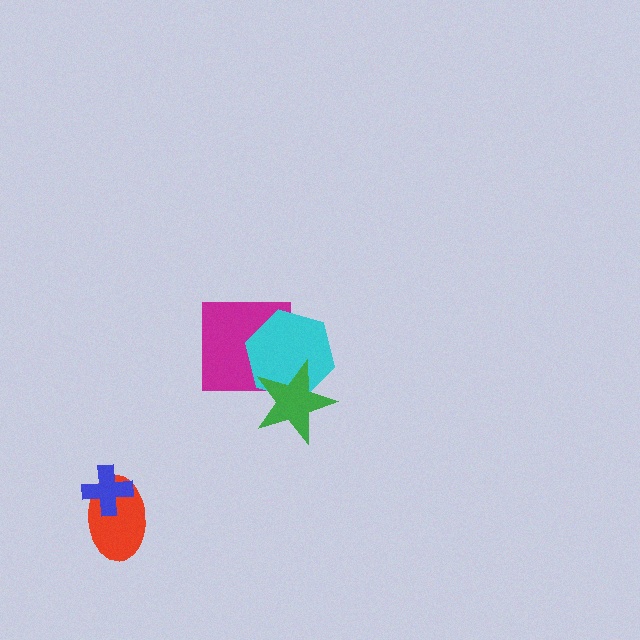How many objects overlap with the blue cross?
1 object overlaps with the blue cross.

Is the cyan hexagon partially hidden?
Yes, it is partially covered by another shape.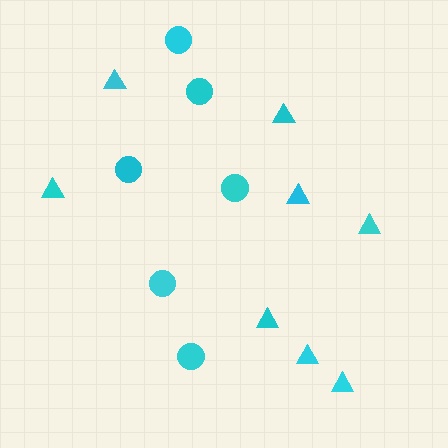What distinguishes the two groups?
There are 2 groups: one group of triangles (8) and one group of circles (6).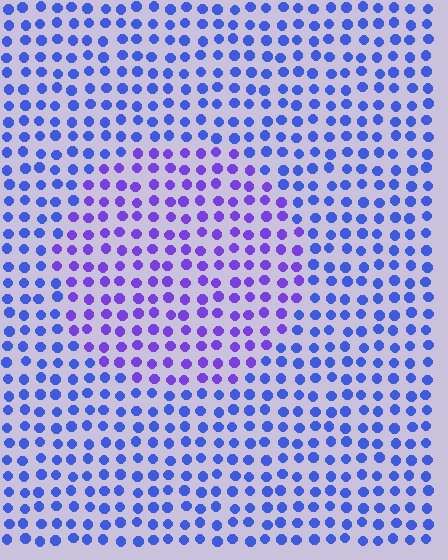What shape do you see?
I see a circle.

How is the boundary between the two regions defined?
The boundary is defined purely by a slight shift in hue (about 34 degrees). Spacing, size, and orientation are identical on both sides.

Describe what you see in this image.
The image is filled with small blue elements in a uniform arrangement. A circle-shaped region is visible where the elements are tinted to a slightly different hue, forming a subtle color boundary.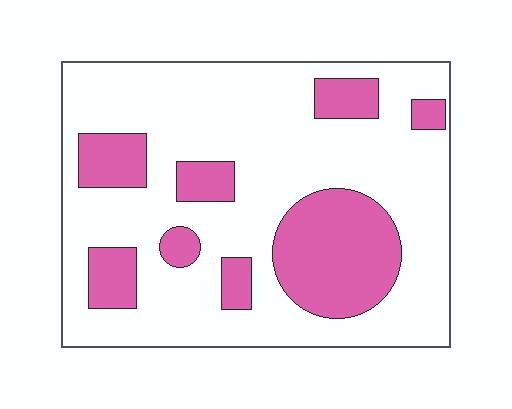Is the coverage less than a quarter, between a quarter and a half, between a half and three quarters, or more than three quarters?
Between a quarter and a half.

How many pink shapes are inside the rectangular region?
8.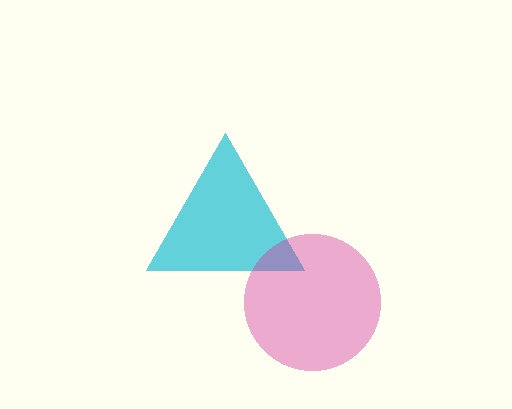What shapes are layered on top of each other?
The layered shapes are: a cyan triangle, a magenta circle.